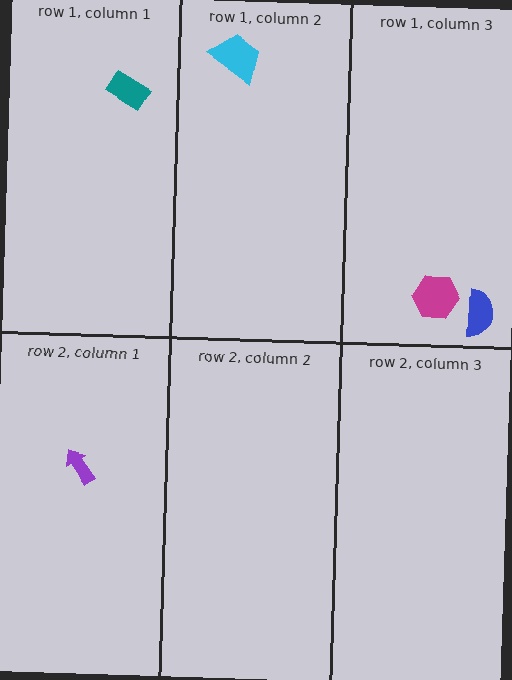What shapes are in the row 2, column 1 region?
The purple arrow.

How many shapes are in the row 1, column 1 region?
1.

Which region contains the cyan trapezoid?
The row 1, column 2 region.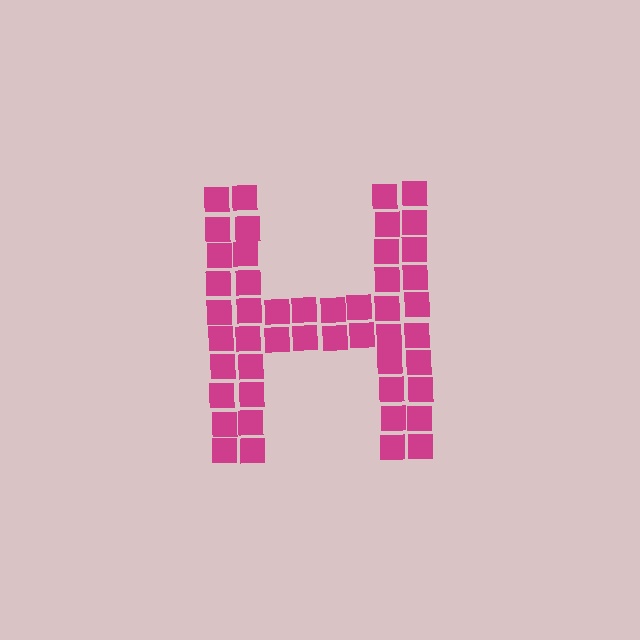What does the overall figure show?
The overall figure shows the letter H.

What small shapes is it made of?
It is made of small squares.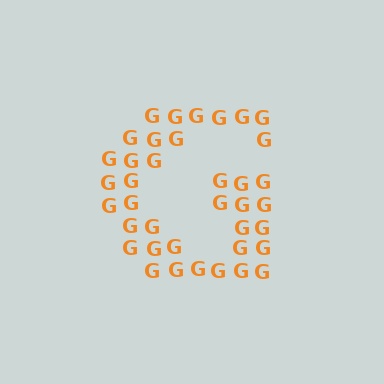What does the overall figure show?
The overall figure shows the letter G.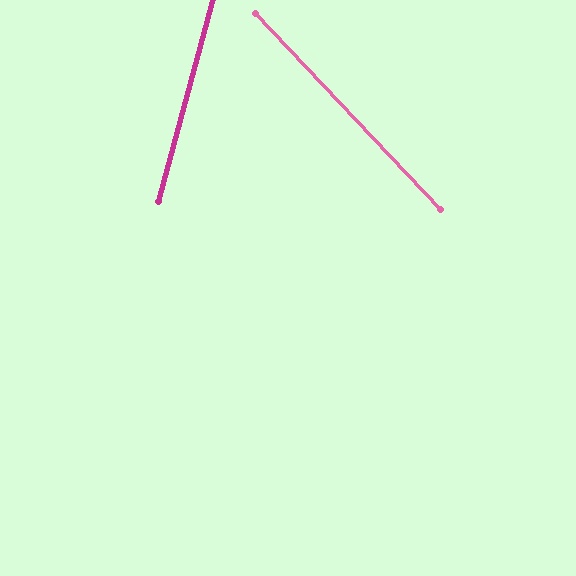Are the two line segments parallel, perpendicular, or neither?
Neither parallel nor perpendicular — they differ by about 58°.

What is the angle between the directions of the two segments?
Approximately 58 degrees.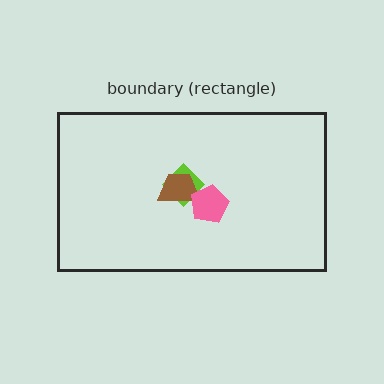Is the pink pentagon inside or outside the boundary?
Inside.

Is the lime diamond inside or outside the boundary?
Inside.